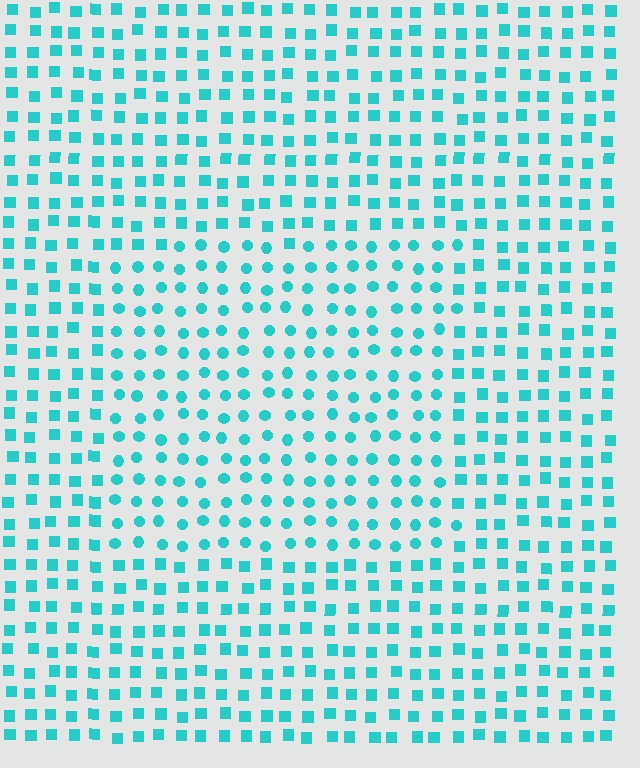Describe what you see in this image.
The image is filled with small cyan elements arranged in a uniform grid. A rectangle-shaped region contains circles, while the surrounding area contains squares. The boundary is defined purely by the change in element shape.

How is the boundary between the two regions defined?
The boundary is defined by a change in element shape: circles inside vs. squares outside. All elements share the same color and spacing.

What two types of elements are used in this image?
The image uses circles inside the rectangle region and squares outside it.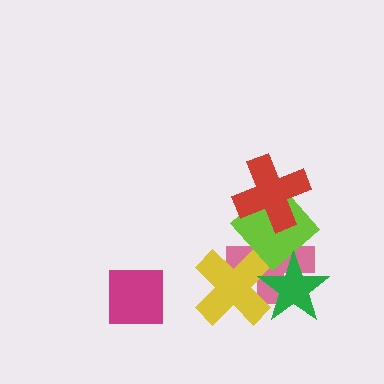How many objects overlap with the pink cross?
4 objects overlap with the pink cross.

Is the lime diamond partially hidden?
Yes, it is partially covered by another shape.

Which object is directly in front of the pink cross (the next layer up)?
The yellow cross is directly in front of the pink cross.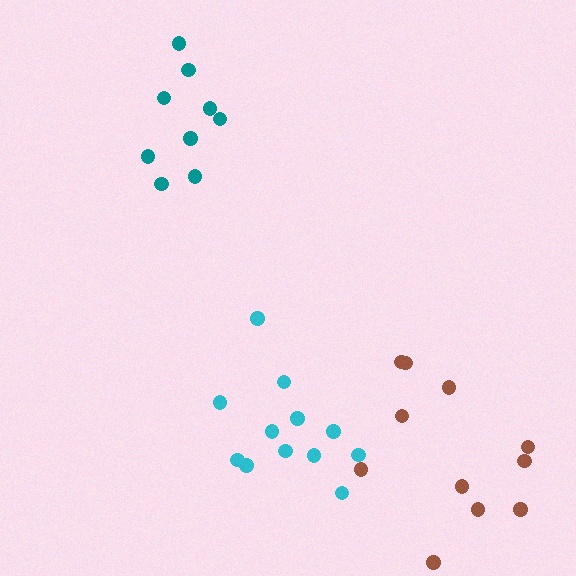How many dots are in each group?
Group 1: 12 dots, Group 2: 9 dots, Group 3: 11 dots (32 total).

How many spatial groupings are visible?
There are 3 spatial groupings.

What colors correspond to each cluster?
The clusters are colored: cyan, teal, brown.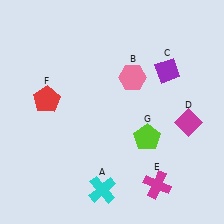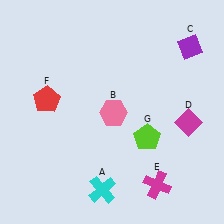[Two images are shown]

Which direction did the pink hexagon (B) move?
The pink hexagon (B) moved down.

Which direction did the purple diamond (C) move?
The purple diamond (C) moved up.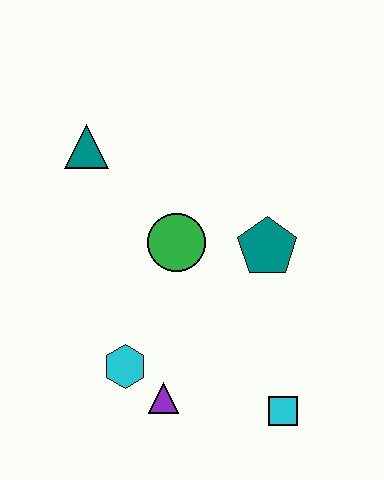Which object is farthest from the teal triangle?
The cyan square is farthest from the teal triangle.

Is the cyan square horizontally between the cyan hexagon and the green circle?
No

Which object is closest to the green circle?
The teal pentagon is closest to the green circle.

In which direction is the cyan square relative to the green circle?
The cyan square is below the green circle.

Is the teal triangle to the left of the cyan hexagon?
Yes